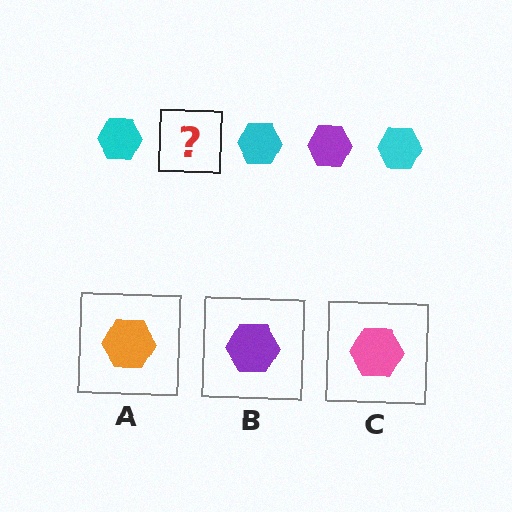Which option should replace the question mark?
Option B.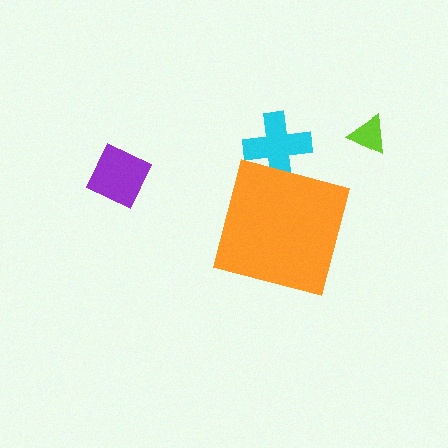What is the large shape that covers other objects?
An orange square.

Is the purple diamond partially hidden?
No, the purple diamond is fully visible.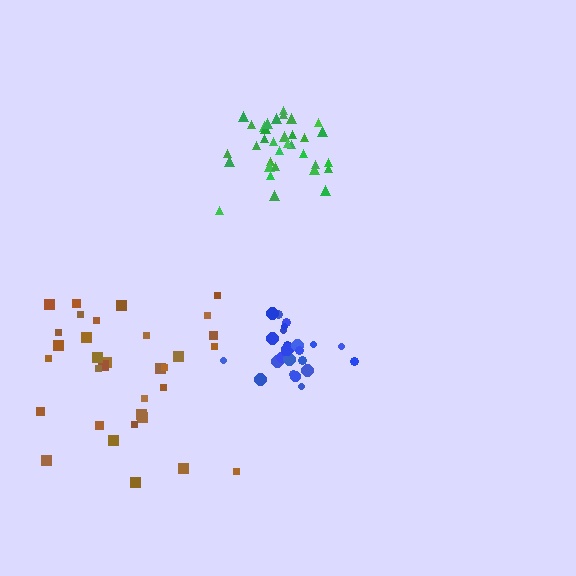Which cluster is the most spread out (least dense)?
Brown.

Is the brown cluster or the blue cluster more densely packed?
Blue.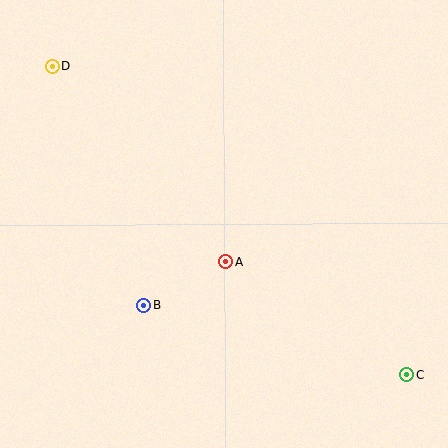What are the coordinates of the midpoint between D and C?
The midpoint between D and C is at (229, 221).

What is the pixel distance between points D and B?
The distance between D and B is 257 pixels.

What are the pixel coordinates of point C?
Point C is at (407, 375).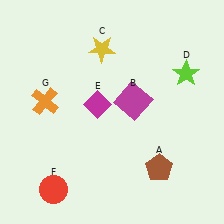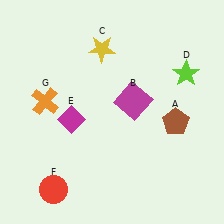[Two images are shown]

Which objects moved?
The objects that moved are: the brown pentagon (A), the magenta diamond (E).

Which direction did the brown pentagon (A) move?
The brown pentagon (A) moved up.